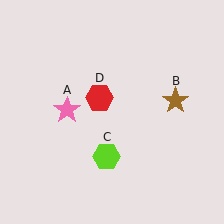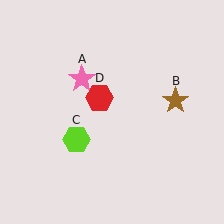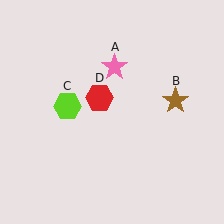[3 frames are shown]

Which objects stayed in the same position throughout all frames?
Brown star (object B) and red hexagon (object D) remained stationary.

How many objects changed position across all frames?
2 objects changed position: pink star (object A), lime hexagon (object C).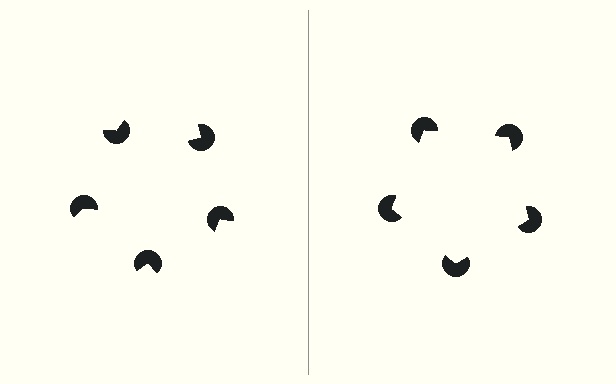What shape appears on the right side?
An illusory pentagon.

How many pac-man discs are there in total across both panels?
10 — 5 on each side.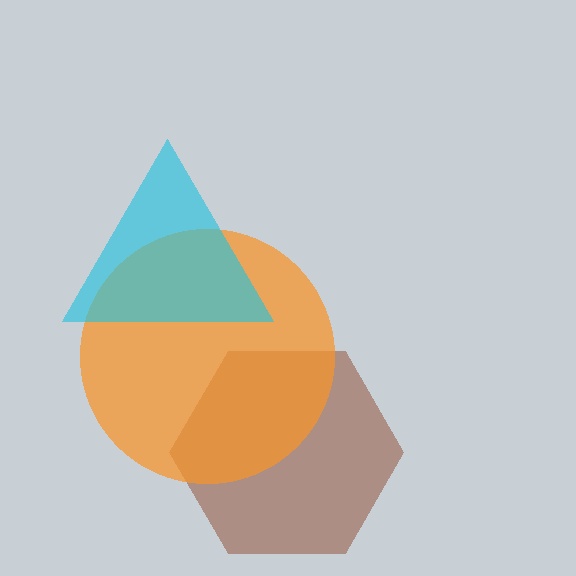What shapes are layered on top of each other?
The layered shapes are: a brown hexagon, an orange circle, a cyan triangle.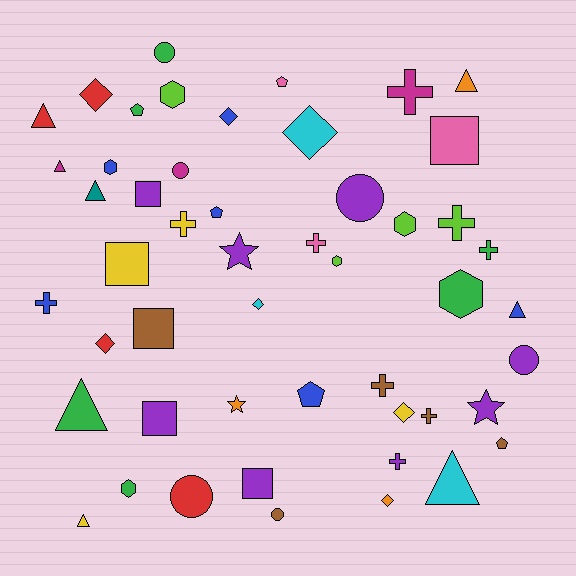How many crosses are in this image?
There are 9 crosses.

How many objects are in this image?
There are 50 objects.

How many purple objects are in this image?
There are 8 purple objects.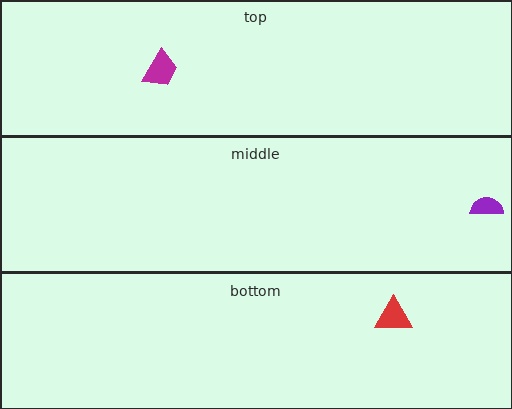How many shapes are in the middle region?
1.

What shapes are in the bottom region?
The red triangle.